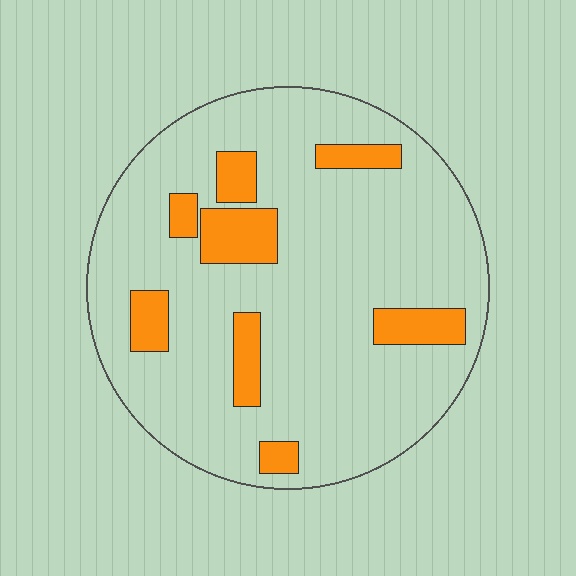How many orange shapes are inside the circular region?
8.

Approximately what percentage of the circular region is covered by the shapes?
Approximately 15%.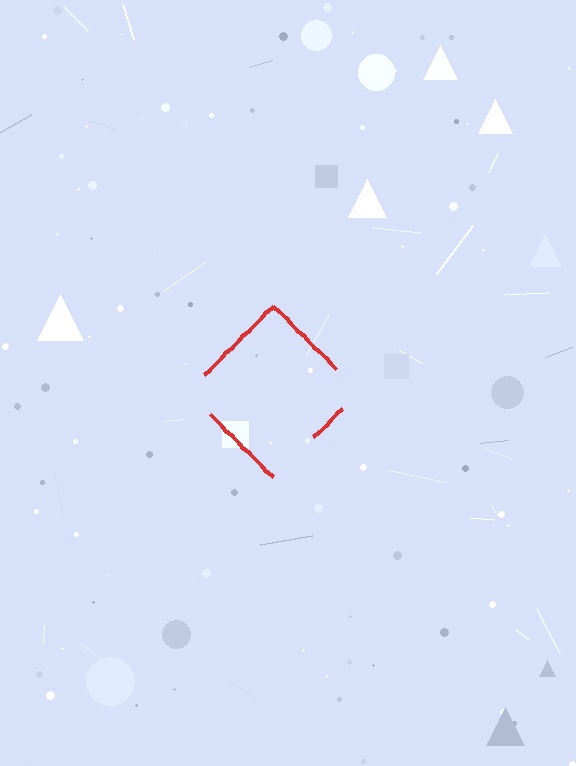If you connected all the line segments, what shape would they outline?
They would outline a diamond.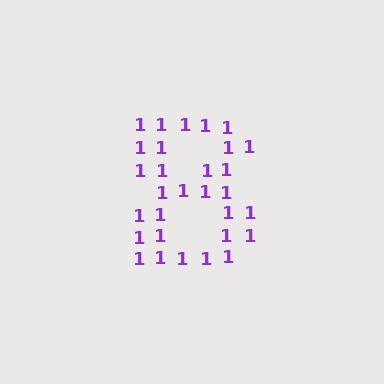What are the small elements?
The small elements are digit 1's.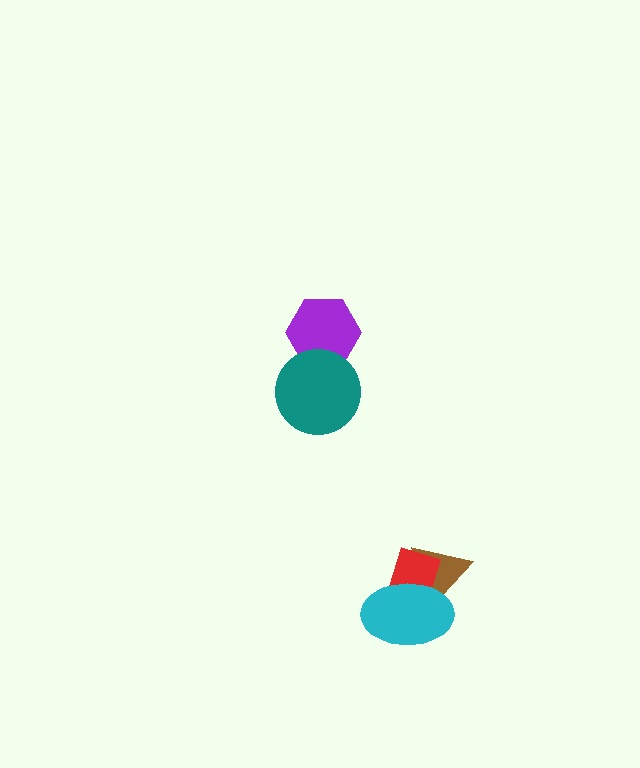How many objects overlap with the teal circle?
1 object overlaps with the teal circle.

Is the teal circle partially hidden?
No, no other shape covers it.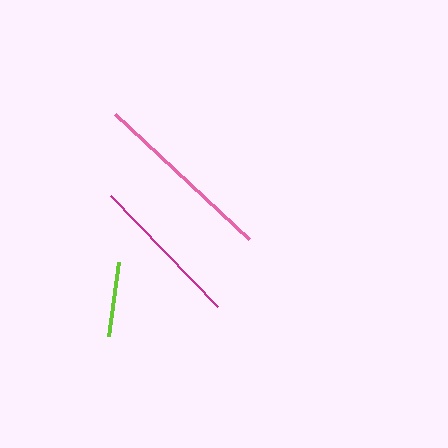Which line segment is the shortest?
The lime line is the shortest at approximately 74 pixels.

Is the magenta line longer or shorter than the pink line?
The pink line is longer than the magenta line.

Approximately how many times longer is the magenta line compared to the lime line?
The magenta line is approximately 2.1 times the length of the lime line.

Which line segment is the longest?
The pink line is the longest at approximately 183 pixels.